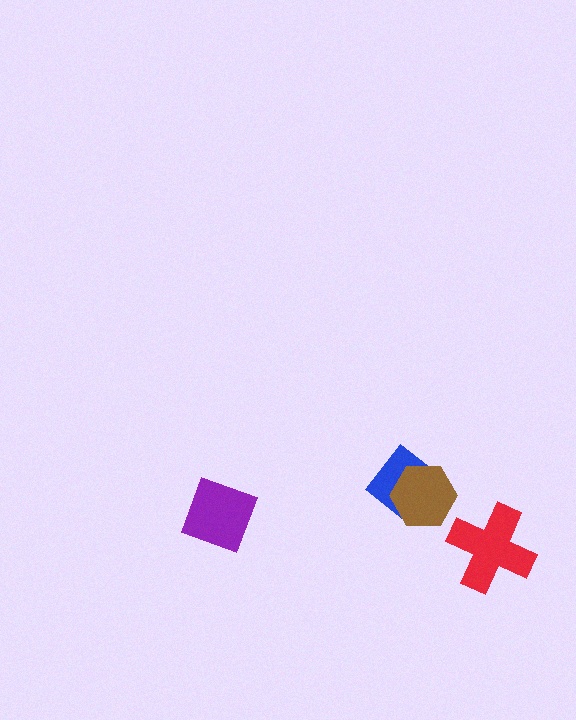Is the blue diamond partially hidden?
Yes, it is partially covered by another shape.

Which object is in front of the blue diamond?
The brown hexagon is in front of the blue diamond.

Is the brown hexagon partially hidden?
No, no other shape covers it.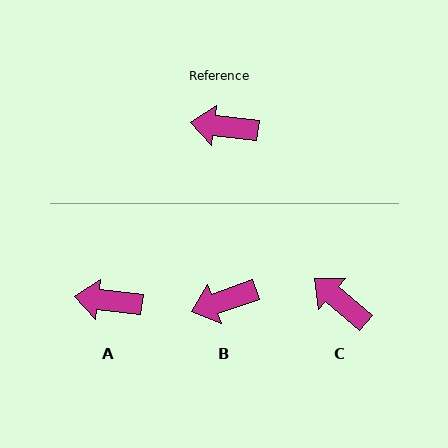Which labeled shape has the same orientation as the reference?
A.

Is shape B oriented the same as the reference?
No, it is off by about 26 degrees.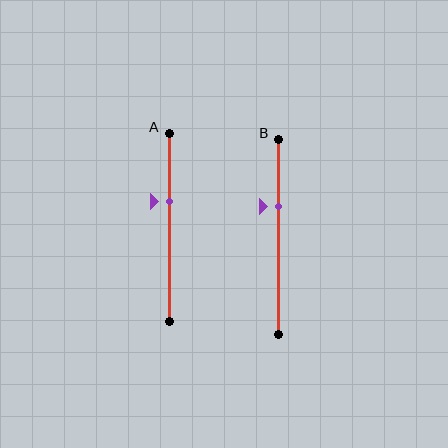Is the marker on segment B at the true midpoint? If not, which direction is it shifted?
No, the marker on segment B is shifted upward by about 16% of the segment length.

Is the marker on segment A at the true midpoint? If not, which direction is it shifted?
No, the marker on segment A is shifted upward by about 14% of the segment length.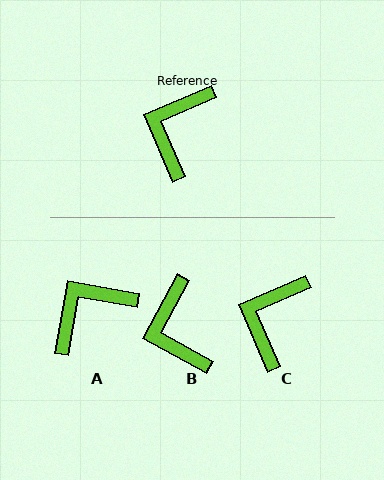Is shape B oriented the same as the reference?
No, it is off by about 38 degrees.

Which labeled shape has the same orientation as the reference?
C.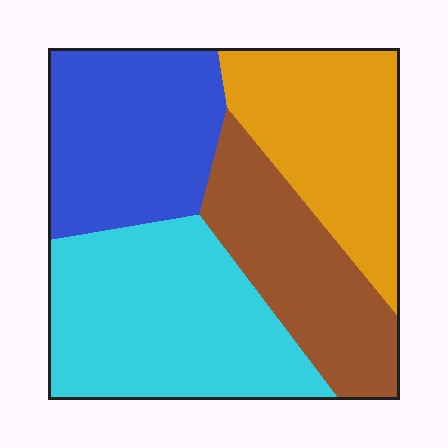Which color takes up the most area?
Cyan, at roughly 30%.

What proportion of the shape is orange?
Orange takes up less than a quarter of the shape.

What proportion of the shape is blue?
Blue takes up about one quarter (1/4) of the shape.